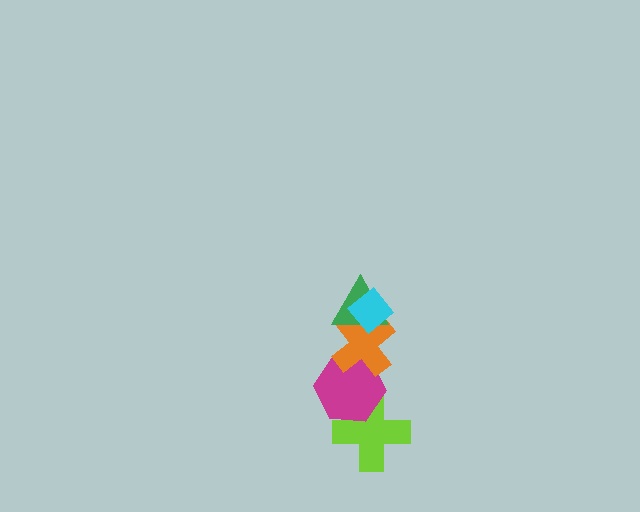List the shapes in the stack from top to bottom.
From top to bottom: the cyan diamond, the green triangle, the orange cross, the magenta hexagon, the lime cross.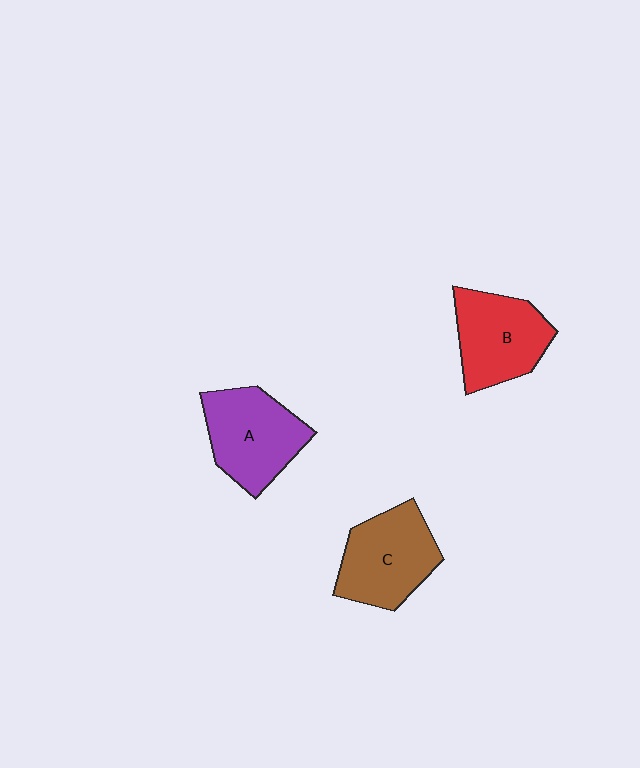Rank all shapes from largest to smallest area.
From largest to smallest: A (purple), C (brown), B (red).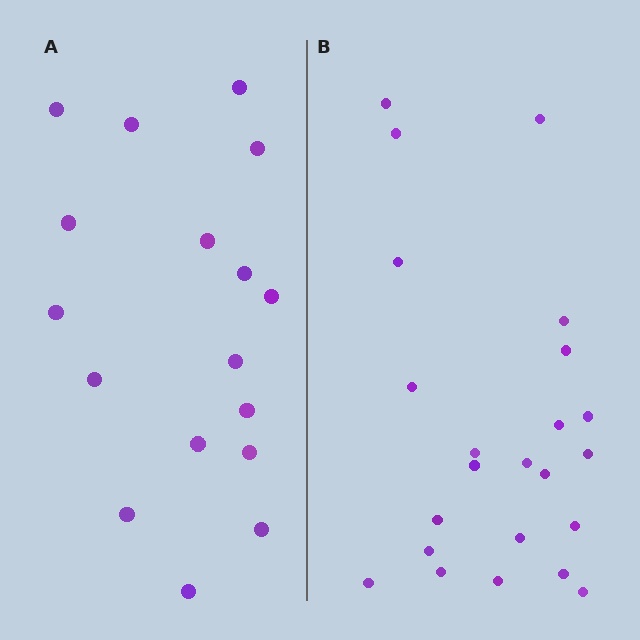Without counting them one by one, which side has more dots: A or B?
Region B (the right region) has more dots.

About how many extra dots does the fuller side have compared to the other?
Region B has about 6 more dots than region A.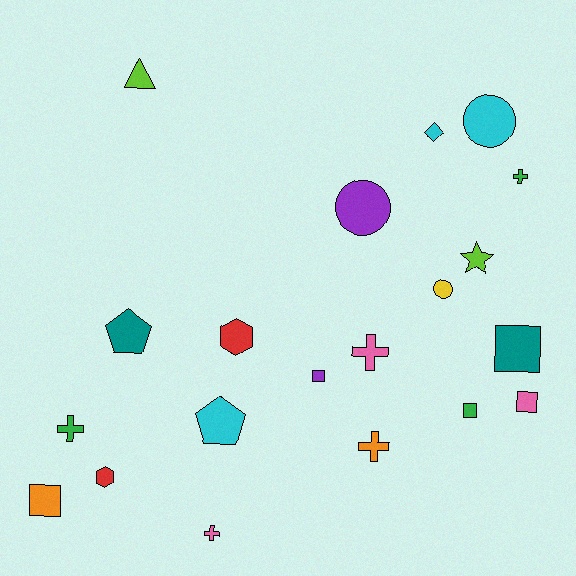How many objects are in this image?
There are 20 objects.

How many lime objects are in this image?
There are 2 lime objects.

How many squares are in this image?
There are 5 squares.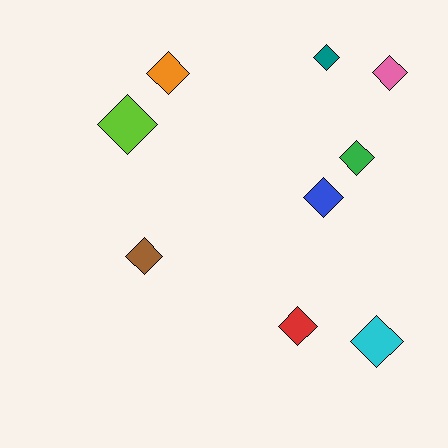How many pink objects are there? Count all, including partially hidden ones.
There is 1 pink object.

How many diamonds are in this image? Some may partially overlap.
There are 9 diamonds.